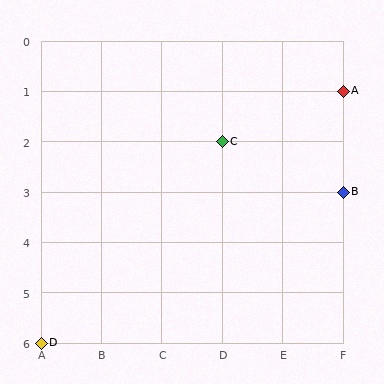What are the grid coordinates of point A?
Point A is at grid coordinates (F, 1).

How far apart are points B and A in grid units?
Points B and A are 2 rows apart.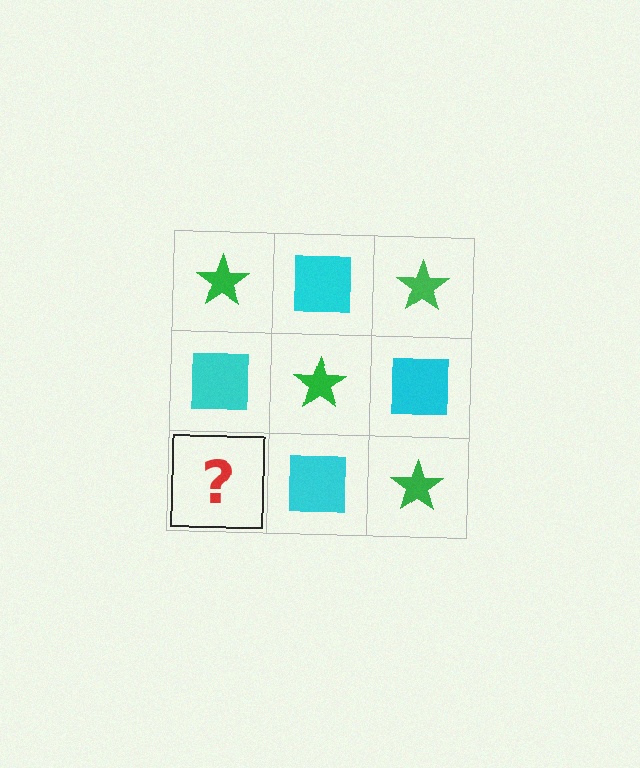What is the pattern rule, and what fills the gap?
The rule is that it alternates green star and cyan square in a checkerboard pattern. The gap should be filled with a green star.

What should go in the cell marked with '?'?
The missing cell should contain a green star.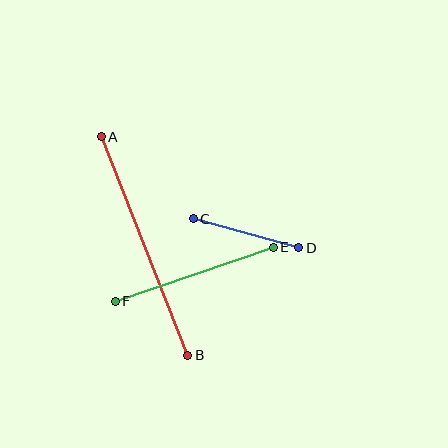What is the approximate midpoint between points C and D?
The midpoint is at approximately (246, 233) pixels.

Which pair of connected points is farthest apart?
Points A and B are farthest apart.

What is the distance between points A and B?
The distance is approximately 235 pixels.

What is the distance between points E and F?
The distance is approximately 167 pixels.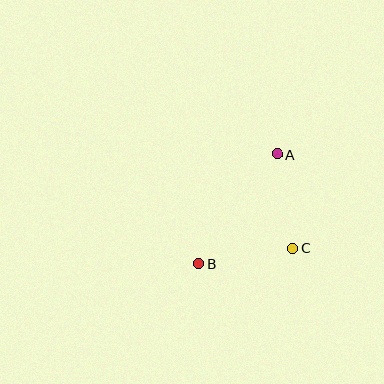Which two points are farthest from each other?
Points A and B are farthest from each other.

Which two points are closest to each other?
Points A and C are closest to each other.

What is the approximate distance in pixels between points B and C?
The distance between B and C is approximately 96 pixels.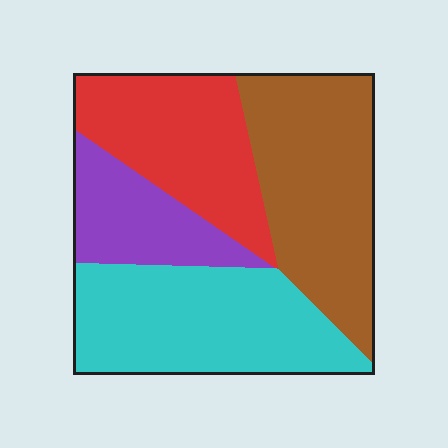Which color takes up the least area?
Purple, at roughly 15%.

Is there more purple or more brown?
Brown.